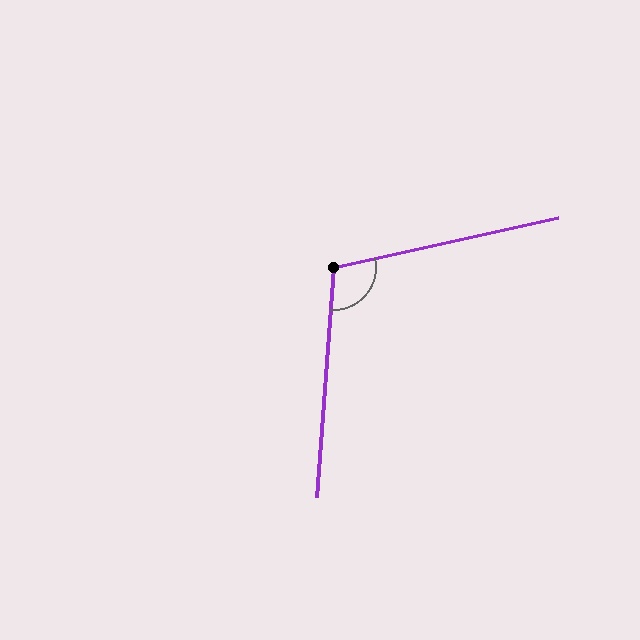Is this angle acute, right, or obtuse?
It is obtuse.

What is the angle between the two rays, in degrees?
Approximately 107 degrees.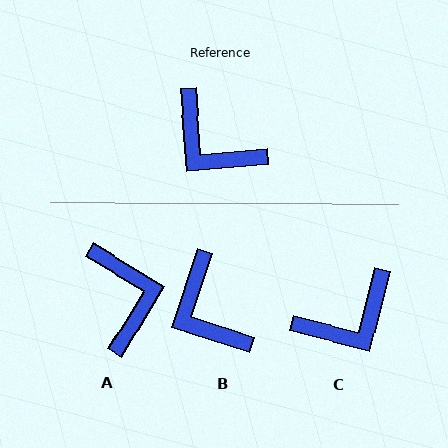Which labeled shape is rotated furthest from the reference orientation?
A, about 144 degrees away.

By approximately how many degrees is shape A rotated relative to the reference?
Approximately 144 degrees counter-clockwise.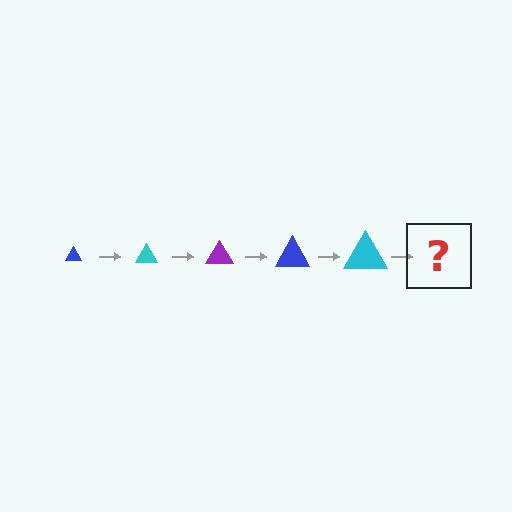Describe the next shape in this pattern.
It should be a purple triangle, larger than the previous one.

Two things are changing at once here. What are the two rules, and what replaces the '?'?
The two rules are that the triangle grows larger each step and the color cycles through blue, cyan, and purple. The '?' should be a purple triangle, larger than the previous one.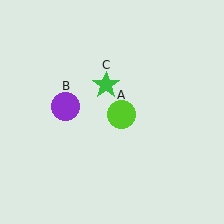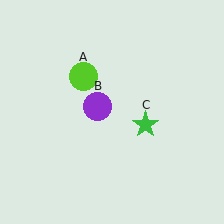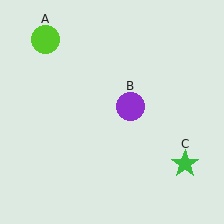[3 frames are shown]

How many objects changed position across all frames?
3 objects changed position: lime circle (object A), purple circle (object B), green star (object C).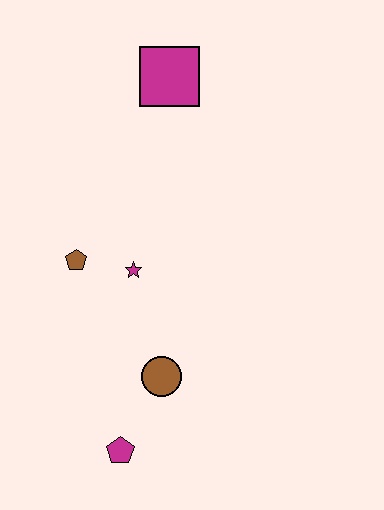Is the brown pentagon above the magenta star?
Yes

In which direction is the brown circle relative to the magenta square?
The brown circle is below the magenta square.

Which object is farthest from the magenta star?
The magenta square is farthest from the magenta star.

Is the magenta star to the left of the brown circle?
Yes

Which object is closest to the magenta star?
The brown pentagon is closest to the magenta star.